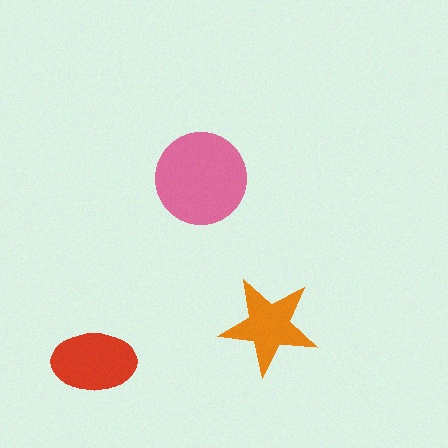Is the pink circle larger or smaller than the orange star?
Larger.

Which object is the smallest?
The orange star.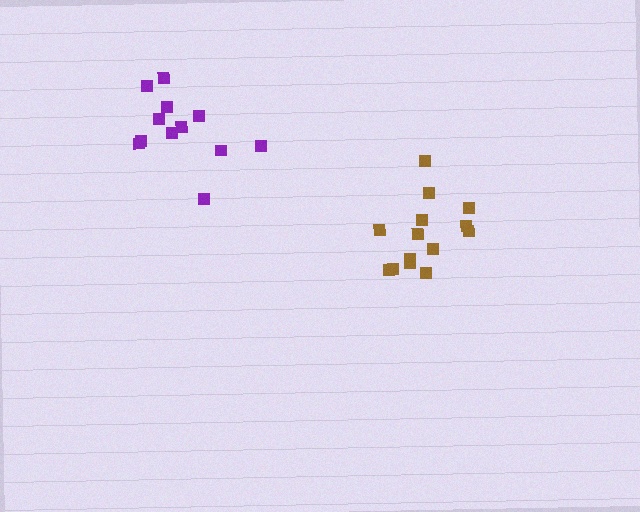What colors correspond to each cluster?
The clusters are colored: purple, brown.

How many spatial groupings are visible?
There are 2 spatial groupings.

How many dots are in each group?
Group 1: 12 dots, Group 2: 14 dots (26 total).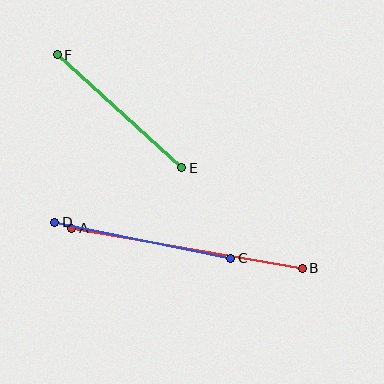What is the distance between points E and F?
The distance is approximately 168 pixels.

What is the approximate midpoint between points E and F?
The midpoint is at approximately (119, 111) pixels.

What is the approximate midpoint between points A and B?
The midpoint is at approximately (187, 248) pixels.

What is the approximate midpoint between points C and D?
The midpoint is at approximately (143, 240) pixels.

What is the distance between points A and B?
The distance is approximately 234 pixels.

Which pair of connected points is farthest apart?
Points A and B are farthest apart.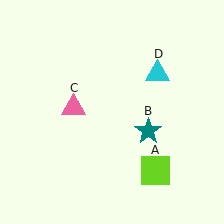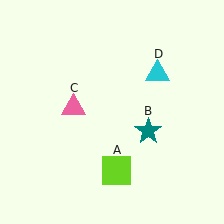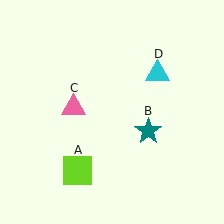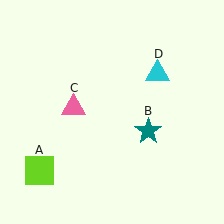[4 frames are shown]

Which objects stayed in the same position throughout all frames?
Teal star (object B) and pink triangle (object C) and cyan triangle (object D) remained stationary.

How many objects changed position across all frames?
1 object changed position: lime square (object A).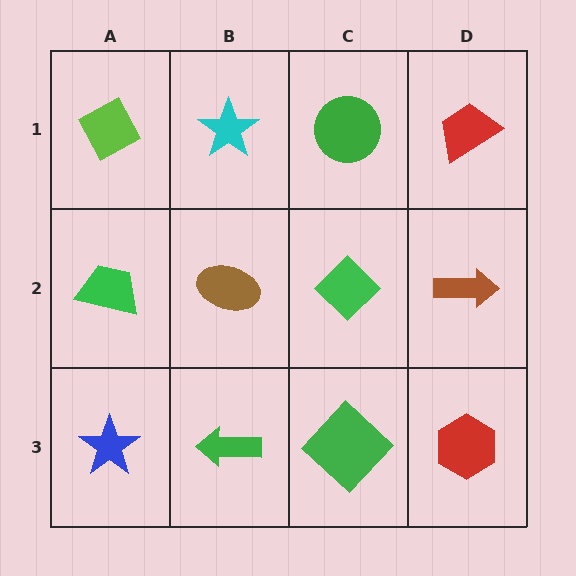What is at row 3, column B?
A green arrow.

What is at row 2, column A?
A green trapezoid.